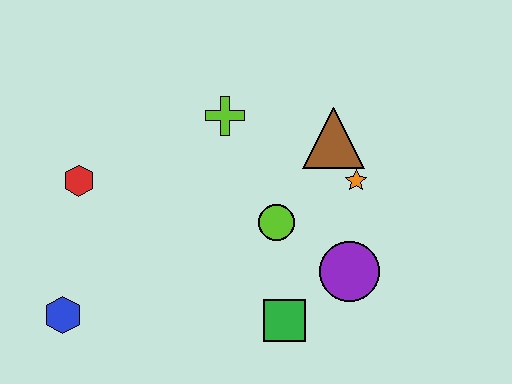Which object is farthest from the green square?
The red hexagon is farthest from the green square.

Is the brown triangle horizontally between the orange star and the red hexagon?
Yes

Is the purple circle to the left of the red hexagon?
No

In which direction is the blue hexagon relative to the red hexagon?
The blue hexagon is below the red hexagon.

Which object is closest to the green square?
The purple circle is closest to the green square.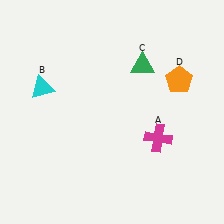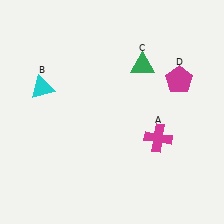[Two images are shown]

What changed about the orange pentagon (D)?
In Image 1, D is orange. In Image 2, it changed to magenta.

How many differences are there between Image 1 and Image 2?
There is 1 difference between the two images.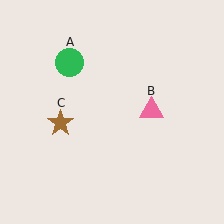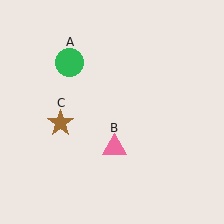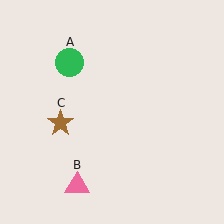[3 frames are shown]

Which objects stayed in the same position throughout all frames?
Green circle (object A) and brown star (object C) remained stationary.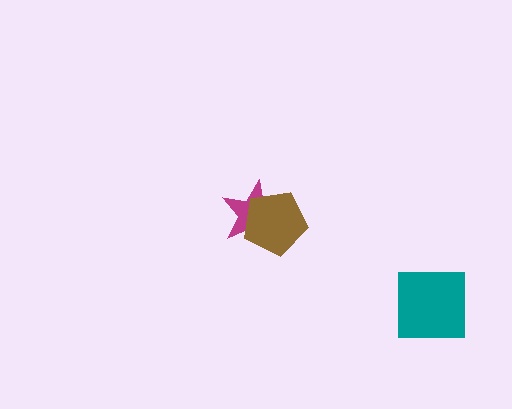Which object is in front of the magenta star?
The brown pentagon is in front of the magenta star.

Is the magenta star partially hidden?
Yes, it is partially covered by another shape.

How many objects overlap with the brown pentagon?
1 object overlaps with the brown pentagon.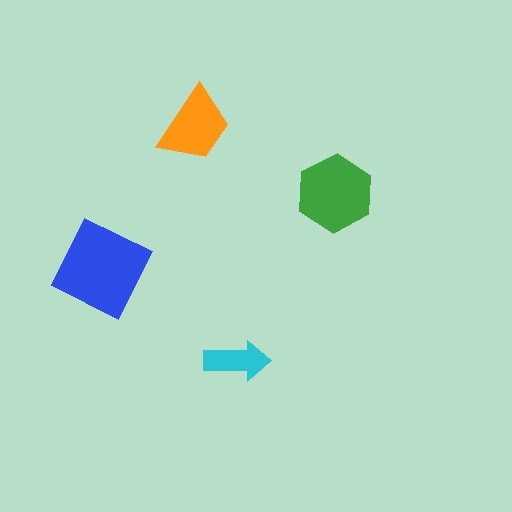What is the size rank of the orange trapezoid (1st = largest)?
3rd.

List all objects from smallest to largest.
The cyan arrow, the orange trapezoid, the green hexagon, the blue square.